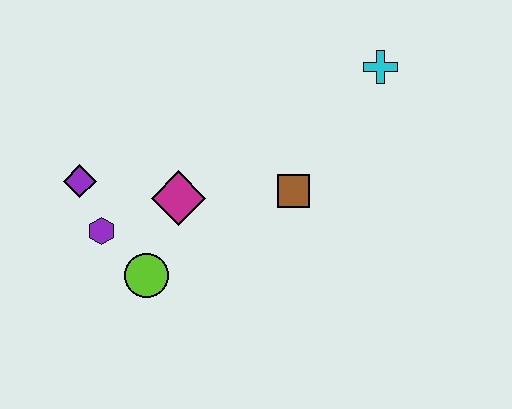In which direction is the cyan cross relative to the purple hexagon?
The cyan cross is to the right of the purple hexagon.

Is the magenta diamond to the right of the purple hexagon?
Yes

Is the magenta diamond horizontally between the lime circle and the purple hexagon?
No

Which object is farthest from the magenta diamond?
The cyan cross is farthest from the magenta diamond.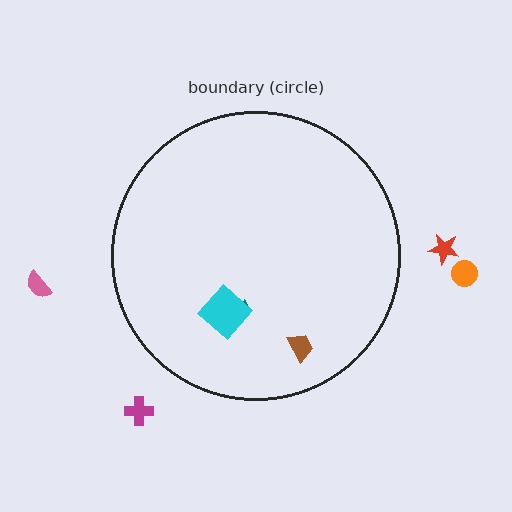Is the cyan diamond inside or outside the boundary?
Inside.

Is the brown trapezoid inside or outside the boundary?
Inside.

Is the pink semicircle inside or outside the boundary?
Outside.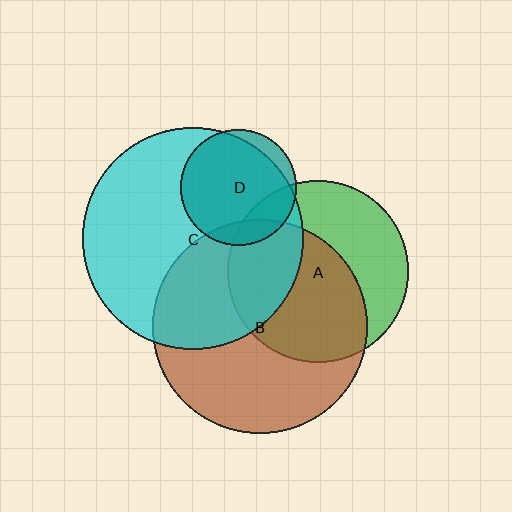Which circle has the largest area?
Circle C (cyan).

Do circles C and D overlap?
Yes.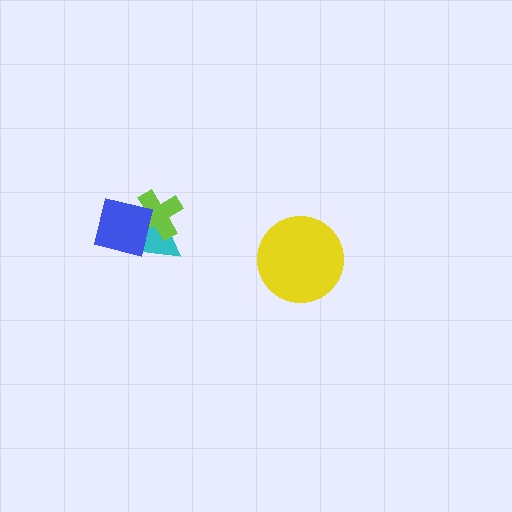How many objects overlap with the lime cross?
2 objects overlap with the lime cross.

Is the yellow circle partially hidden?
No, no other shape covers it.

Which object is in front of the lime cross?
The blue square is in front of the lime cross.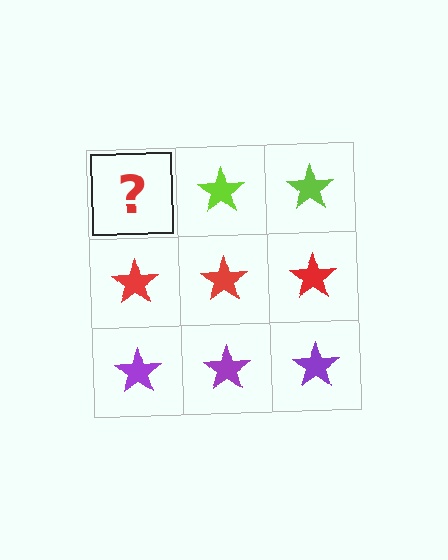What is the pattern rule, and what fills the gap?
The rule is that each row has a consistent color. The gap should be filled with a lime star.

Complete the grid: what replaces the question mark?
The question mark should be replaced with a lime star.